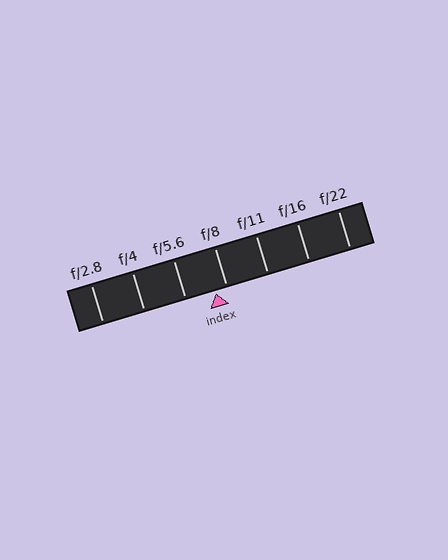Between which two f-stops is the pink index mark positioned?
The index mark is between f/5.6 and f/8.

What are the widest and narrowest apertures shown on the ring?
The widest aperture shown is f/2.8 and the narrowest is f/22.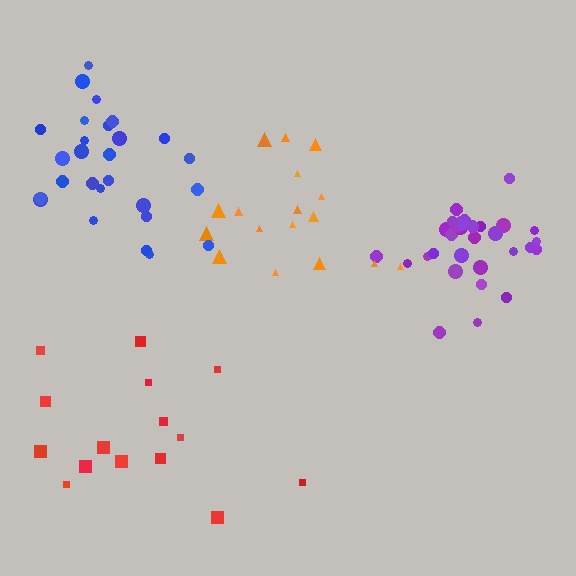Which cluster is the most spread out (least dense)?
Red.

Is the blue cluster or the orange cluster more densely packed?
Blue.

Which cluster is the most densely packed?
Purple.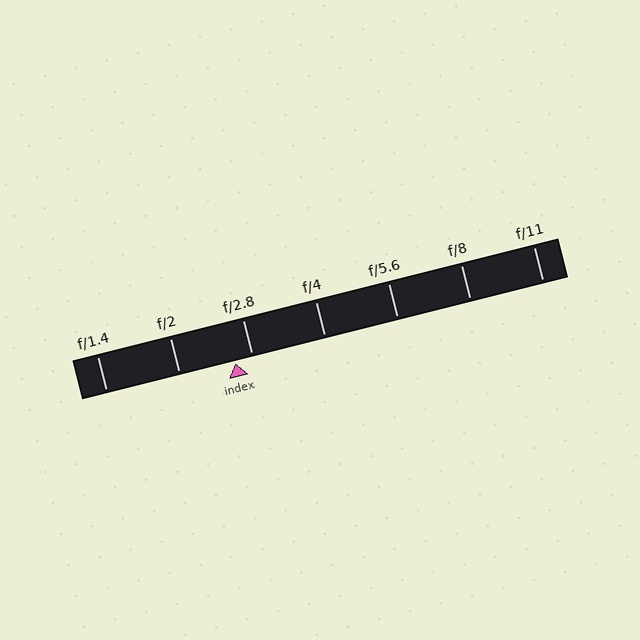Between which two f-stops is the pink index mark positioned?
The index mark is between f/2 and f/2.8.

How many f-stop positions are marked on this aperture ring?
There are 7 f-stop positions marked.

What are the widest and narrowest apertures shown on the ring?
The widest aperture shown is f/1.4 and the narrowest is f/11.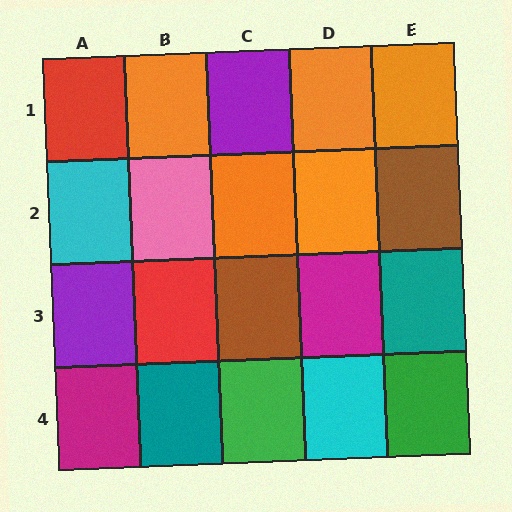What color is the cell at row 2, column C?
Orange.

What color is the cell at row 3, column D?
Magenta.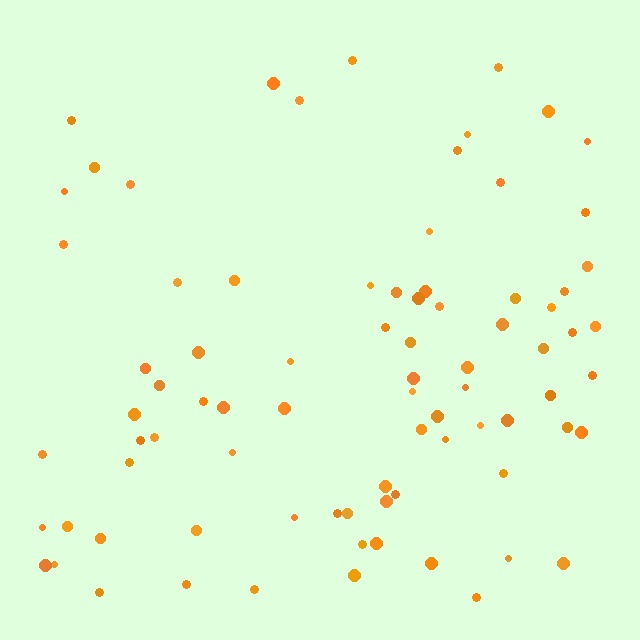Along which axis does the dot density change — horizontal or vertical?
Vertical.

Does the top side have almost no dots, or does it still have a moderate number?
Still a moderate number, just noticeably fewer than the bottom.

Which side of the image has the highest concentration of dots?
The bottom.